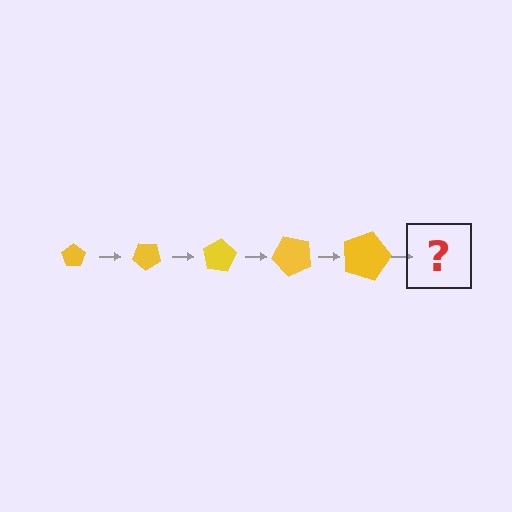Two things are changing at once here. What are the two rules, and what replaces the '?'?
The two rules are that the pentagon grows larger each step and it rotates 40 degrees each step. The '?' should be a pentagon, larger than the previous one and rotated 200 degrees from the start.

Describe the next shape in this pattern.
It should be a pentagon, larger than the previous one and rotated 200 degrees from the start.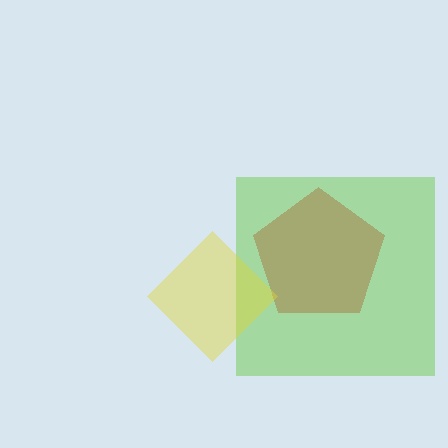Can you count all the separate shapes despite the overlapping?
Yes, there are 3 separate shapes.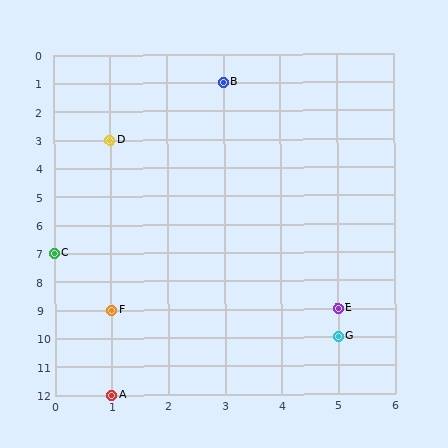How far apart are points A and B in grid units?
Points A and B are 2 columns and 11 rows apart (about 11.2 grid units diagonally).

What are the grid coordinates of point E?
Point E is at grid coordinates (5, 9).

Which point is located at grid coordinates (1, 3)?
Point D is at (1, 3).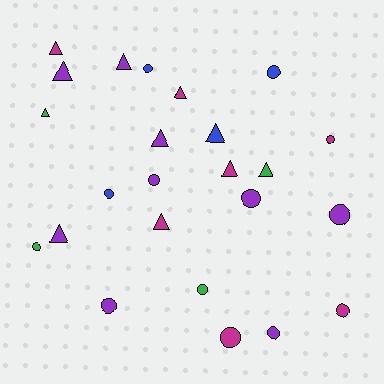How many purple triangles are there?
There are 4 purple triangles.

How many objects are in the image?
There are 24 objects.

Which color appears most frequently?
Purple, with 9 objects.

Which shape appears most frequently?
Circle, with 13 objects.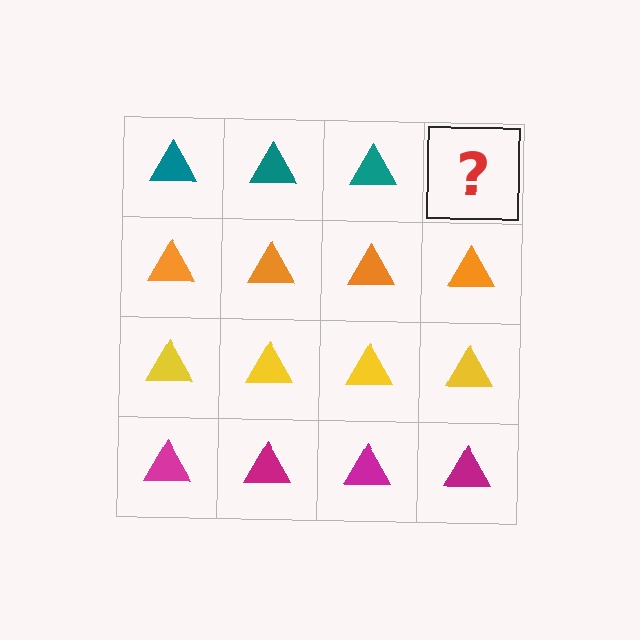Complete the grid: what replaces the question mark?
The question mark should be replaced with a teal triangle.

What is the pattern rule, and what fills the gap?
The rule is that each row has a consistent color. The gap should be filled with a teal triangle.